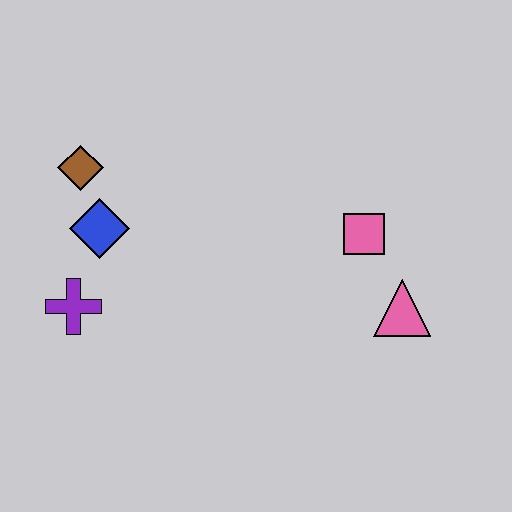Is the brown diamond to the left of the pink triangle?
Yes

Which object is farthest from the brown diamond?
The pink triangle is farthest from the brown diamond.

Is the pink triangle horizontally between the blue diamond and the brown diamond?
No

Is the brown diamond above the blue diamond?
Yes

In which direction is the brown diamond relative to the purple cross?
The brown diamond is above the purple cross.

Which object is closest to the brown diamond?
The blue diamond is closest to the brown diamond.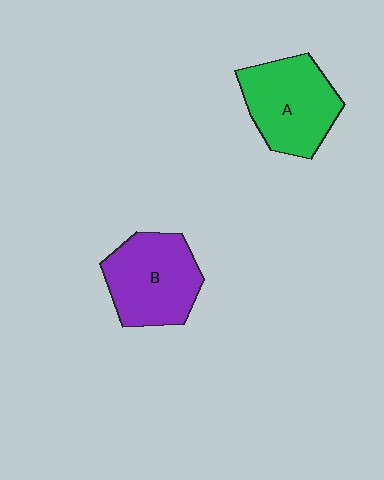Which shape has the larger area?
Shape B (purple).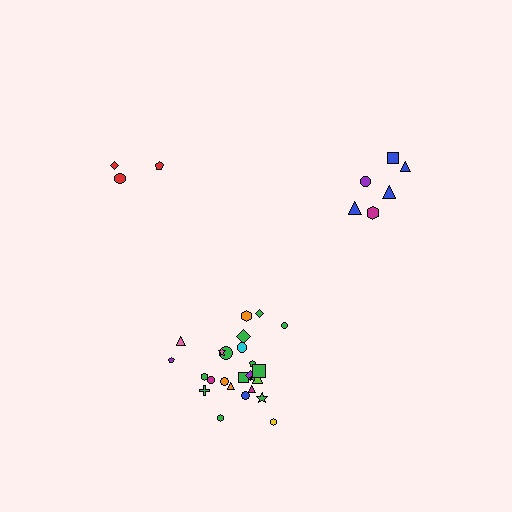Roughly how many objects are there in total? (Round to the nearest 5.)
Roughly 35 objects in total.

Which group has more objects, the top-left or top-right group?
The top-right group.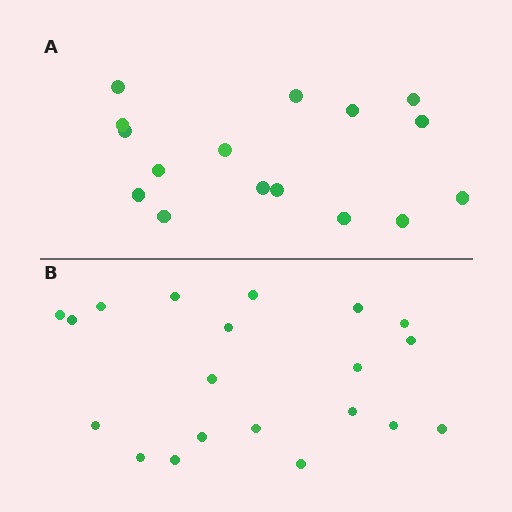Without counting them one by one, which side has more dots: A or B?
Region B (the bottom region) has more dots.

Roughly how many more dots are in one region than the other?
Region B has about 4 more dots than region A.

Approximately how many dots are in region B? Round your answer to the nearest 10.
About 20 dots.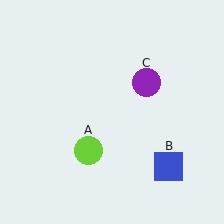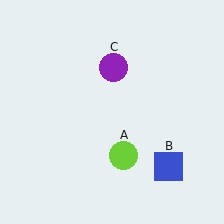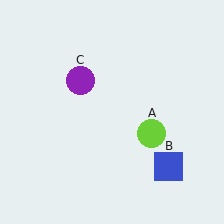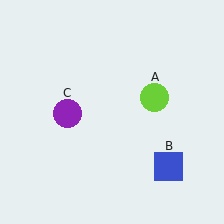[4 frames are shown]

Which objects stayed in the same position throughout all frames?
Blue square (object B) remained stationary.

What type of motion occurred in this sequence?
The lime circle (object A), purple circle (object C) rotated counterclockwise around the center of the scene.